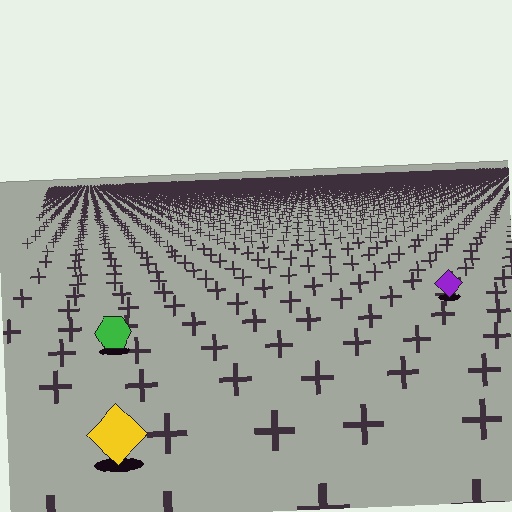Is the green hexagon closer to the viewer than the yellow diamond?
No. The yellow diamond is closer — you can tell from the texture gradient: the ground texture is coarser near it.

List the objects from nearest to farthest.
From nearest to farthest: the yellow diamond, the green hexagon, the purple diamond.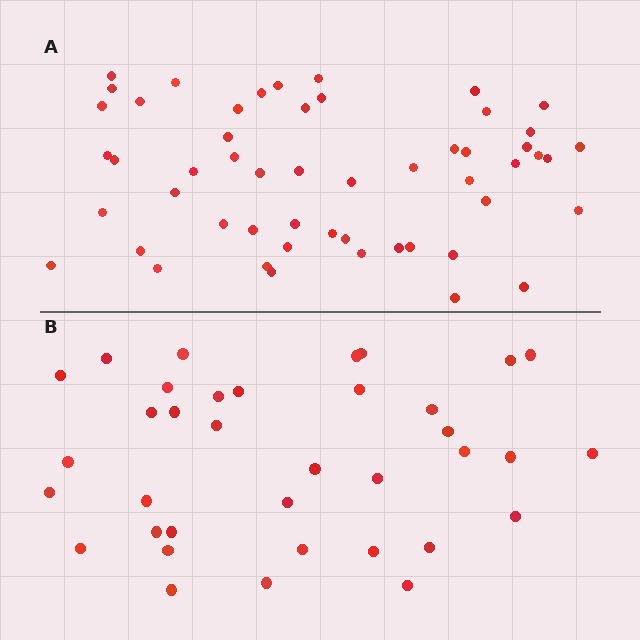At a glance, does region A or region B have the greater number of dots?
Region A (the top region) has more dots.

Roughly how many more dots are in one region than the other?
Region A has approximately 15 more dots than region B.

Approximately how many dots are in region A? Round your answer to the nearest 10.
About 50 dots. (The exact count is 53, which rounds to 50.)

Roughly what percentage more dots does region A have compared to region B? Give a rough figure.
About 45% more.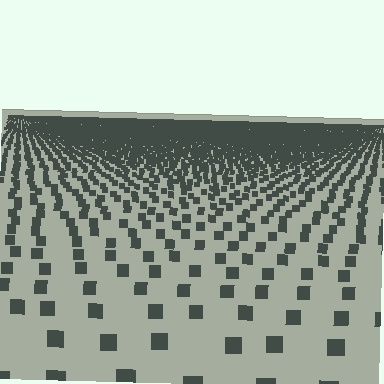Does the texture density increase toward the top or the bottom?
Density increases toward the top.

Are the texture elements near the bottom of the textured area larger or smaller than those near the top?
Larger. Near the bottom, elements are closer to the viewer and appear at a bigger on-screen size.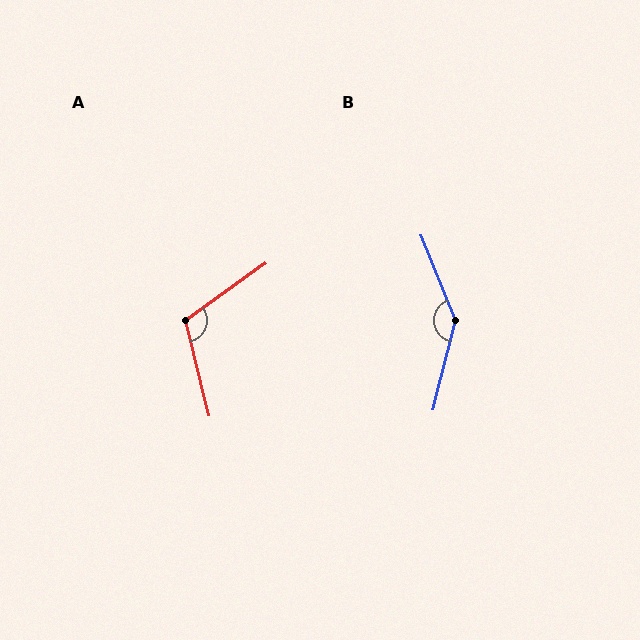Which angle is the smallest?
A, at approximately 111 degrees.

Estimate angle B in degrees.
Approximately 144 degrees.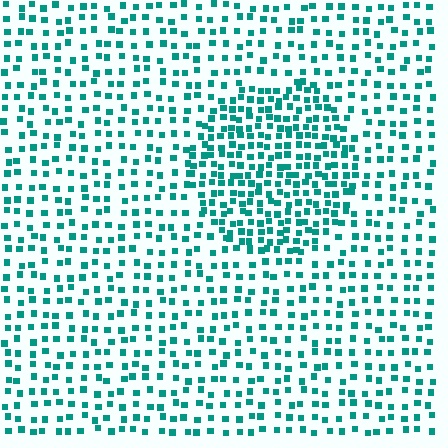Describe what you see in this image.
The image contains small teal elements arranged at two different densities. A circle-shaped region is visible where the elements are more densely packed than the surrounding area.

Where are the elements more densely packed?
The elements are more densely packed inside the circle boundary.